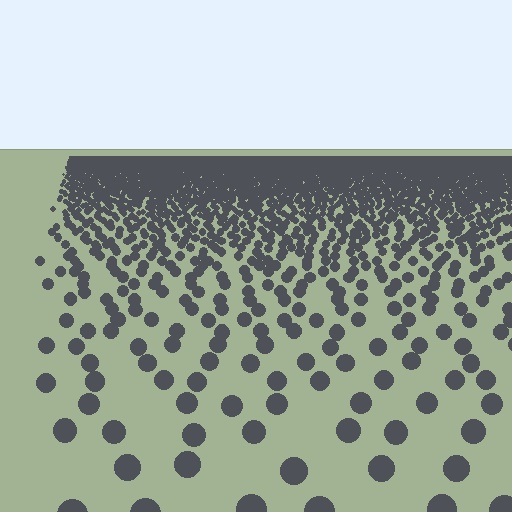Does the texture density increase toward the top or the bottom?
Density increases toward the top.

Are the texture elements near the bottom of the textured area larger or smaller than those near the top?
Larger. Near the bottom, elements are closer to the viewer and appear at a bigger on-screen size.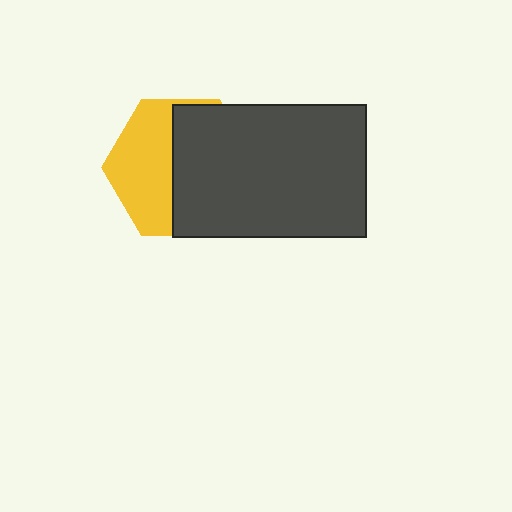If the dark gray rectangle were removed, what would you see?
You would see the complete yellow hexagon.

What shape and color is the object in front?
The object in front is a dark gray rectangle.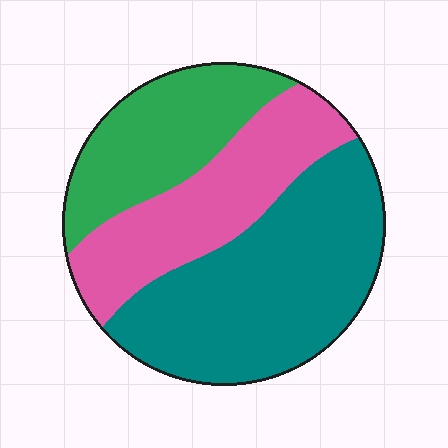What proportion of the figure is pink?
Pink covers roughly 30% of the figure.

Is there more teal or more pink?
Teal.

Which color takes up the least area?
Green, at roughly 25%.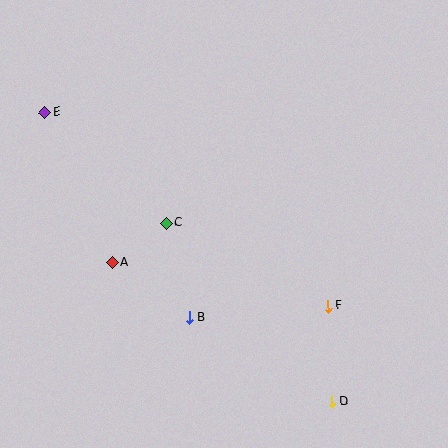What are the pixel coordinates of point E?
Point E is at (45, 112).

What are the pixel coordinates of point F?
Point F is at (328, 306).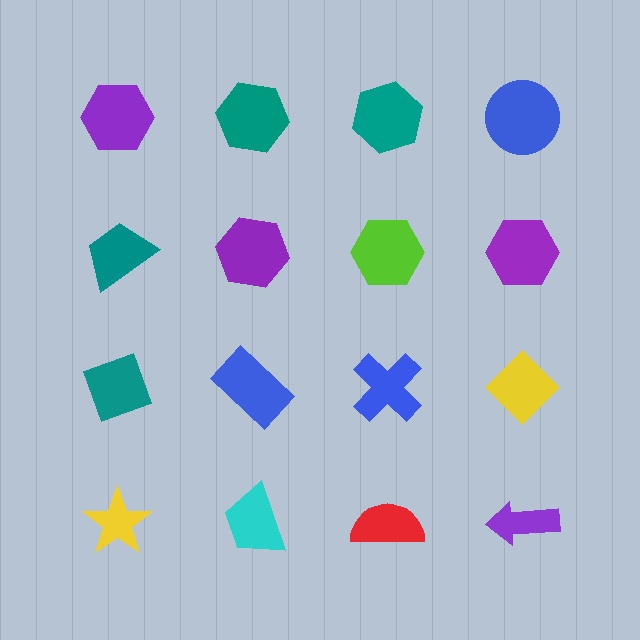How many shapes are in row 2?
4 shapes.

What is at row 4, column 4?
A purple arrow.